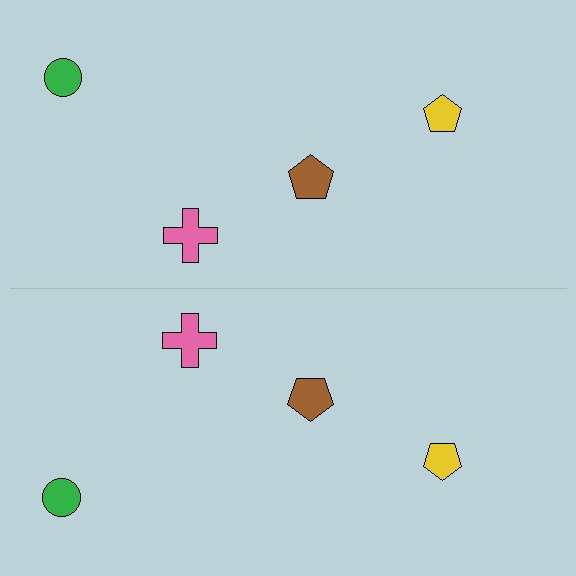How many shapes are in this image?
There are 8 shapes in this image.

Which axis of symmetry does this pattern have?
The pattern has a horizontal axis of symmetry running through the center of the image.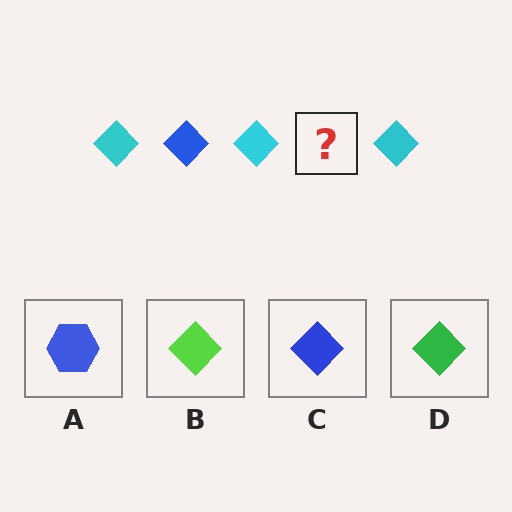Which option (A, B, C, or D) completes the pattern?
C.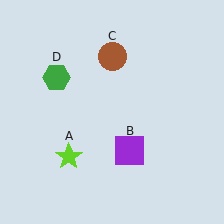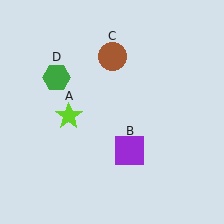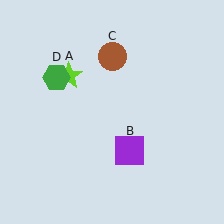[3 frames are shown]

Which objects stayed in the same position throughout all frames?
Purple square (object B) and brown circle (object C) and green hexagon (object D) remained stationary.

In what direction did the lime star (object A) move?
The lime star (object A) moved up.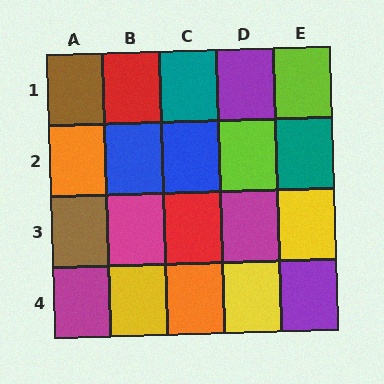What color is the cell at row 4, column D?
Yellow.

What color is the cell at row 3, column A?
Brown.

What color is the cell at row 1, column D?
Purple.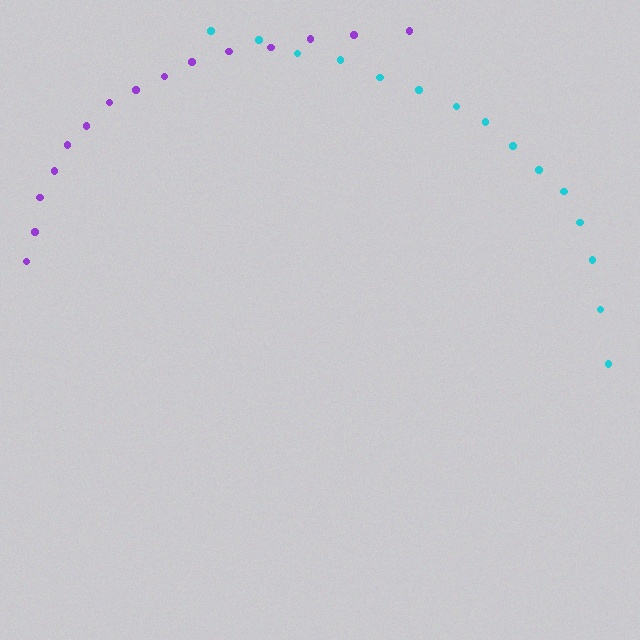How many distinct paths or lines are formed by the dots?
There are 2 distinct paths.